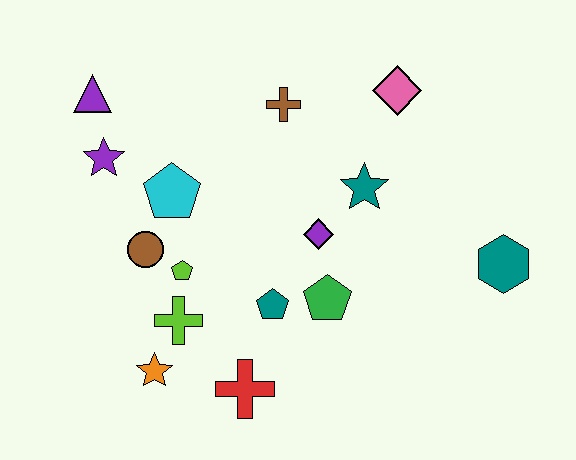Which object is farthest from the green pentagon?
The purple triangle is farthest from the green pentagon.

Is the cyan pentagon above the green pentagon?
Yes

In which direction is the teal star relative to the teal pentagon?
The teal star is above the teal pentagon.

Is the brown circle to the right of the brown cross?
No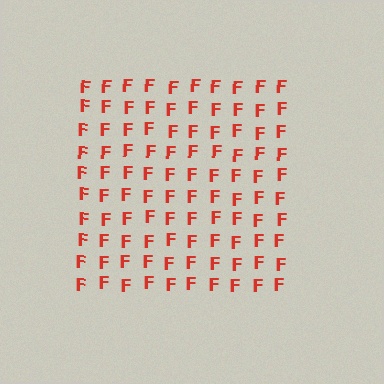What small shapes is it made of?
It is made of small letter F's.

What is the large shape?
The large shape is a square.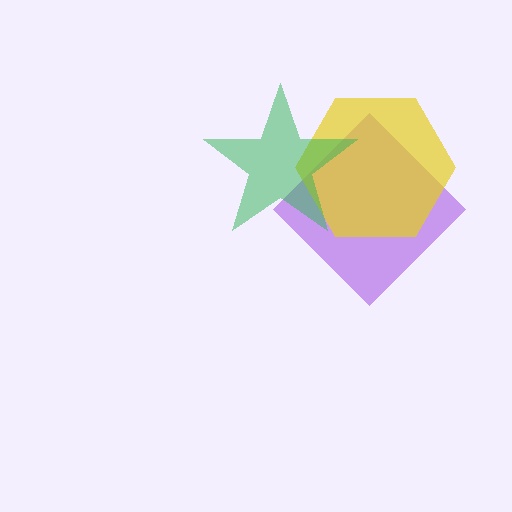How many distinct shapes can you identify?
There are 3 distinct shapes: a purple diamond, a yellow hexagon, a green star.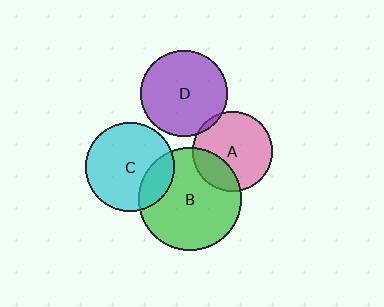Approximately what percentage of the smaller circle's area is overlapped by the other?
Approximately 5%.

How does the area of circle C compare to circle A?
Approximately 1.2 times.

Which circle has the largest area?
Circle B (green).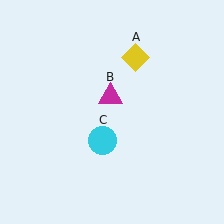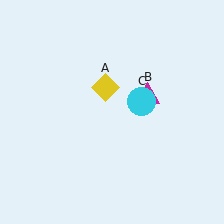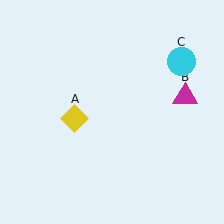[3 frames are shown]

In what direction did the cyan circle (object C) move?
The cyan circle (object C) moved up and to the right.